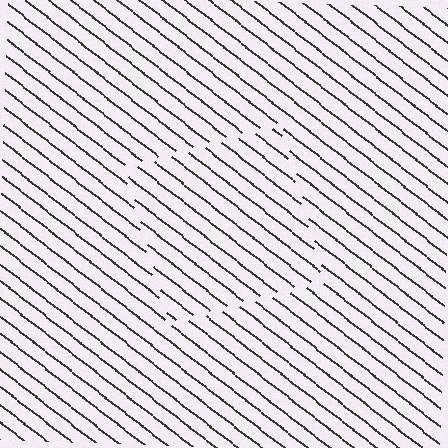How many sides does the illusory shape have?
4 sides — the line-ends trace a square.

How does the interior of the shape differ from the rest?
The interior of the shape contains the same grating, shifted by half a period — the contour is defined by the phase discontinuity where line-ends from the inner and outer gratings abut.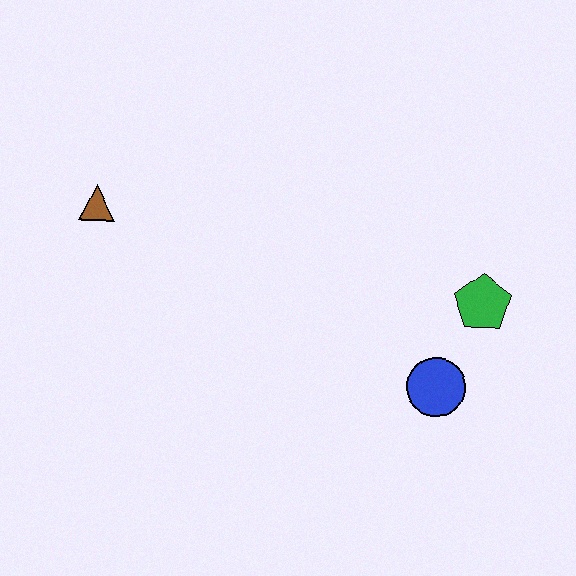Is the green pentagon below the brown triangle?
Yes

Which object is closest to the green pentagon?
The blue circle is closest to the green pentagon.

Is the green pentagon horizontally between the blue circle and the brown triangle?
No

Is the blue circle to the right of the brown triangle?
Yes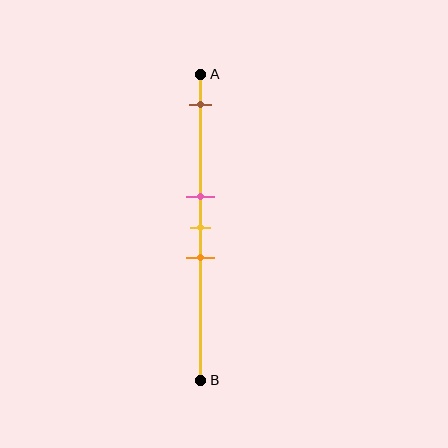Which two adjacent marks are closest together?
The pink and yellow marks are the closest adjacent pair.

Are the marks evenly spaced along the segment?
No, the marks are not evenly spaced.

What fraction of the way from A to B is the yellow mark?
The yellow mark is approximately 50% (0.5) of the way from A to B.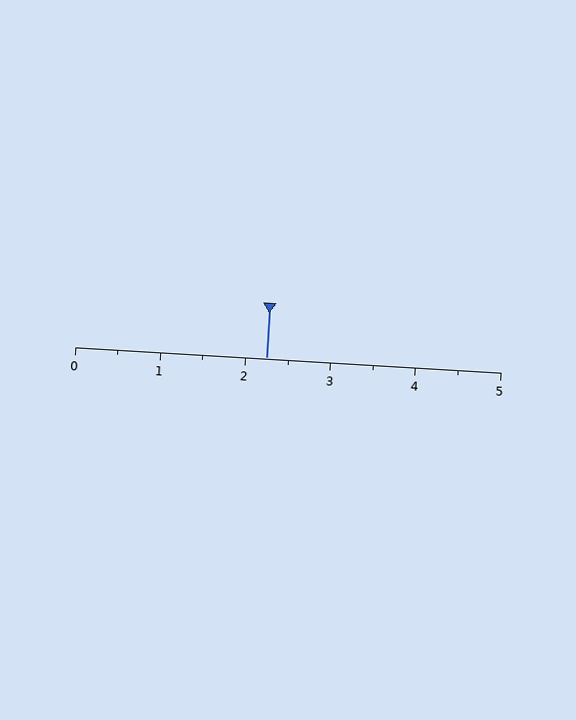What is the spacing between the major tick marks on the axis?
The major ticks are spaced 1 apart.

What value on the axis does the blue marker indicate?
The marker indicates approximately 2.2.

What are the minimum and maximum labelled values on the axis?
The axis runs from 0 to 5.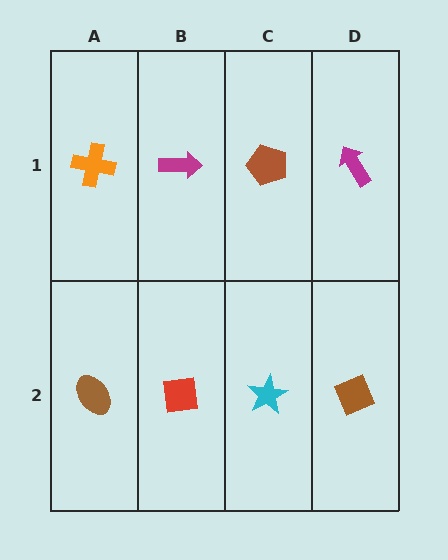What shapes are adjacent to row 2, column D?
A magenta arrow (row 1, column D), a cyan star (row 2, column C).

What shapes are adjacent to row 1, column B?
A red square (row 2, column B), an orange cross (row 1, column A), a brown pentagon (row 1, column C).